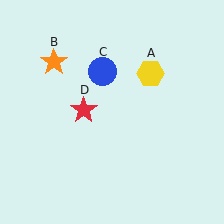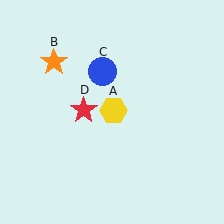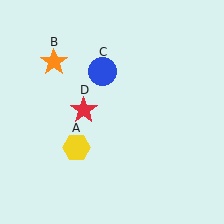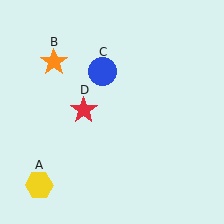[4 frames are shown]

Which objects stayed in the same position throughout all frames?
Orange star (object B) and blue circle (object C) and red star (object D) remained stationary.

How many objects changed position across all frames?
1 object changed position: yellow hexagon (object A).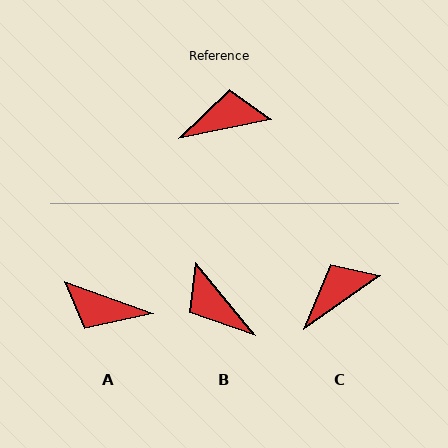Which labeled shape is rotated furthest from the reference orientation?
A, about 149 degrees away.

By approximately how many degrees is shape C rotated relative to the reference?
Approximately 24 degrees counter-clockwise.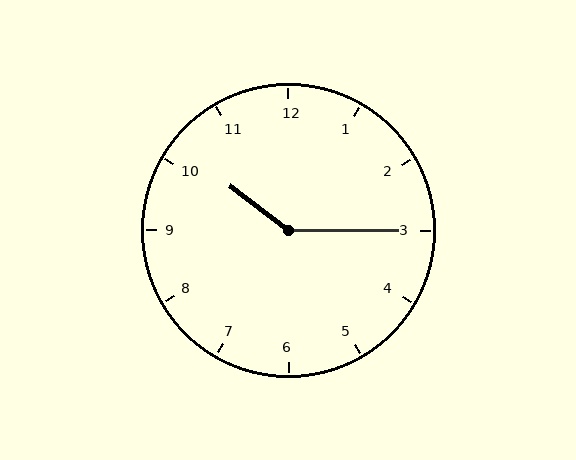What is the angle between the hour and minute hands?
Approximately 142 degrees.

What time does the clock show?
10:15.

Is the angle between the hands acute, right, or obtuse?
It is obtuse.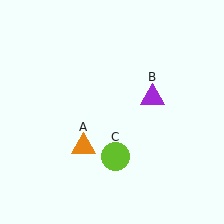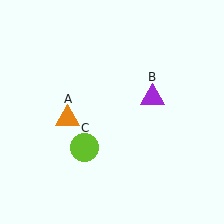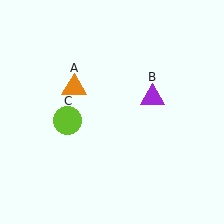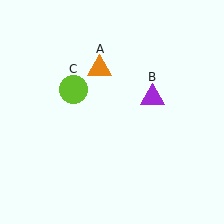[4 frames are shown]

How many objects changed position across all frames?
2 objects changed position: orange triangle (object A), lime circle (object C).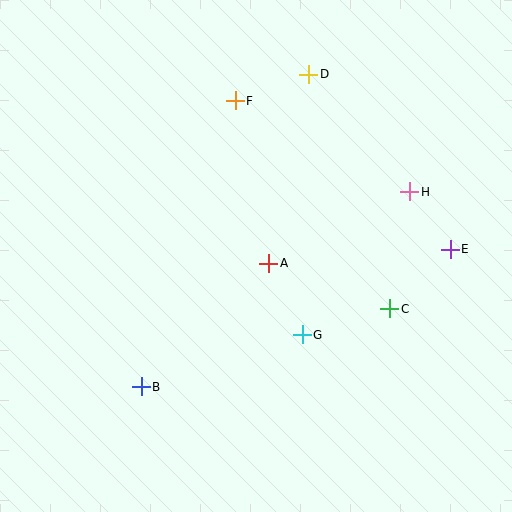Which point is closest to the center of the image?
Point A at (269, 264) is closest to the center.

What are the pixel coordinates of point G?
Point G is at (302, 335).